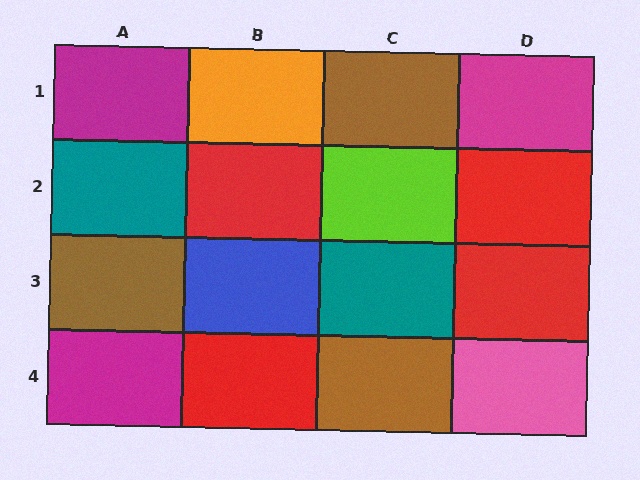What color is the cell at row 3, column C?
Teal.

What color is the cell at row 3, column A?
Brown.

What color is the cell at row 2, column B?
Red.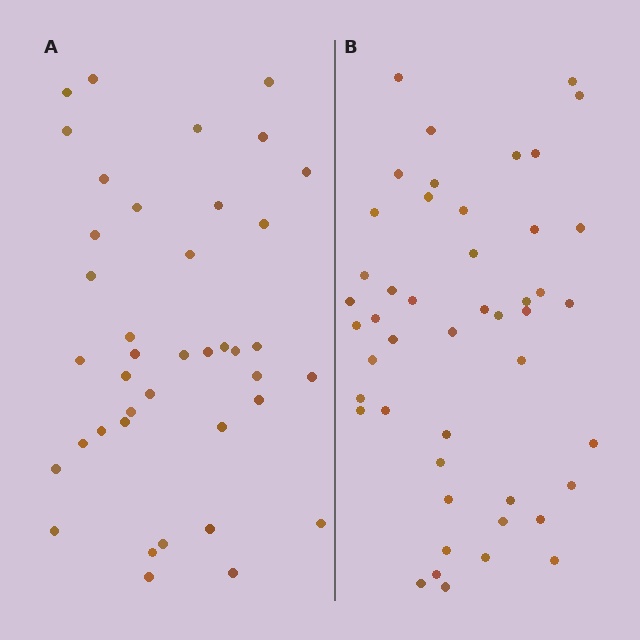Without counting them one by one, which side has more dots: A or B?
Region B (the right region) has more dots.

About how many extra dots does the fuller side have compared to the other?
Region B has roughly 8 or so more dots than region A.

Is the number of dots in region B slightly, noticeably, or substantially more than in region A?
Region B has only slightly more — the two regions are fairly close. The ratio is roughly 1.2 to 1.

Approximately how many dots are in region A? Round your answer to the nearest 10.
About 40 dots.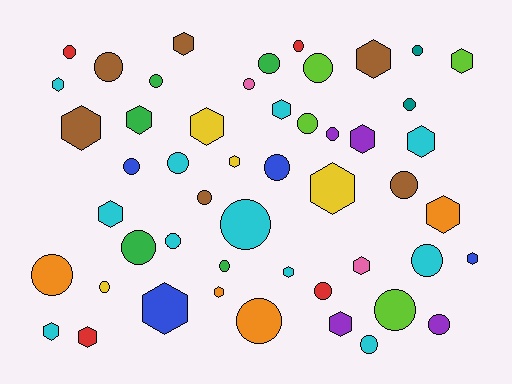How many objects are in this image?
There are 50 objects.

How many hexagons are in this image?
There are 22 hexagons.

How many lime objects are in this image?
There are 4 lime objects.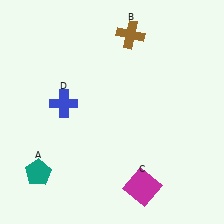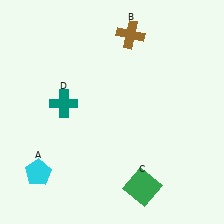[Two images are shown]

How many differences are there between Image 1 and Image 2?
There are 3 differences between the two images.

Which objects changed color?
A changed from teal to cyan. C changed from magenta to green. D changed from blue to teal.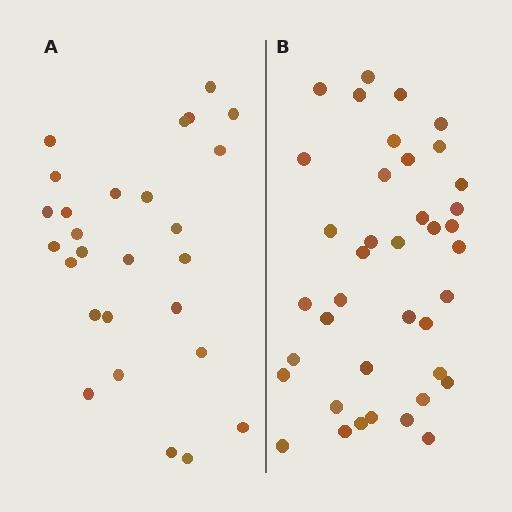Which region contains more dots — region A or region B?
Region B (the right region) has more dots.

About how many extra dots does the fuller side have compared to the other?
Region B has roughly 12 or so more dots than region A.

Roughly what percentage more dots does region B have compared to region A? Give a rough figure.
About 45% more.